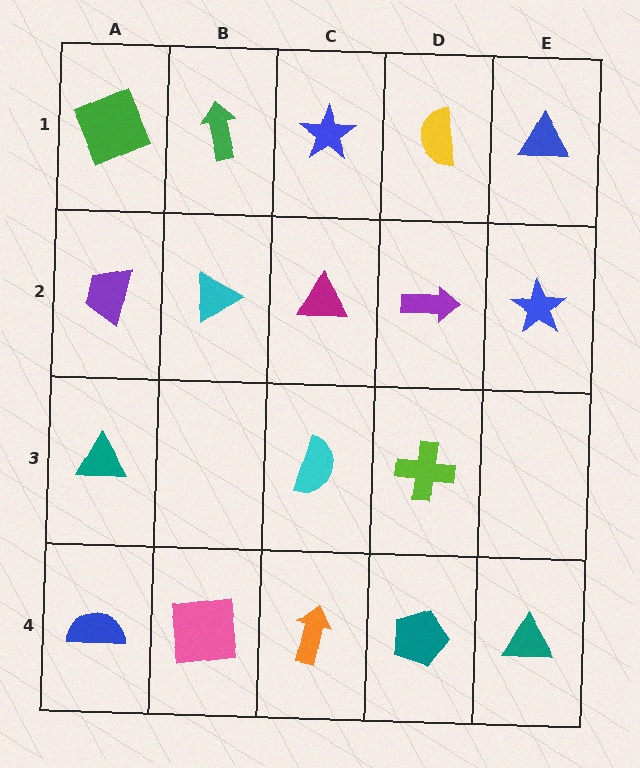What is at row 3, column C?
A cyan semicircle.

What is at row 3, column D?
A lime cross.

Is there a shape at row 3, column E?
No, that cell is empty.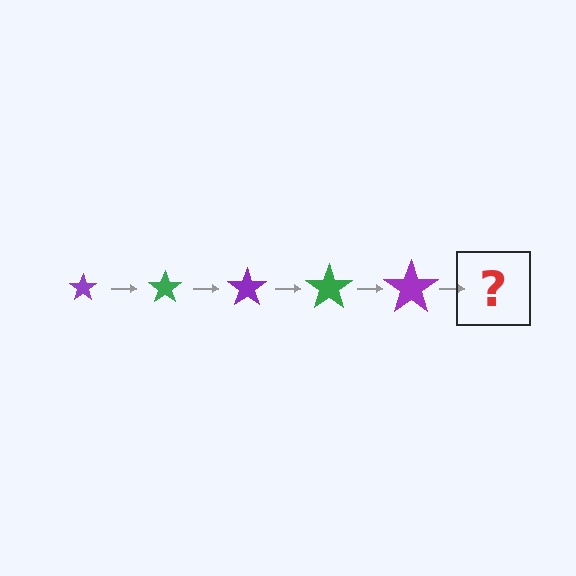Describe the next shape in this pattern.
It should be a green star, larger than the previous one.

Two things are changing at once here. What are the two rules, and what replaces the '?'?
The two rules are that the star grows larger each step and the color cycles through purple and green. The '?' should be a green star, larger than the previous one.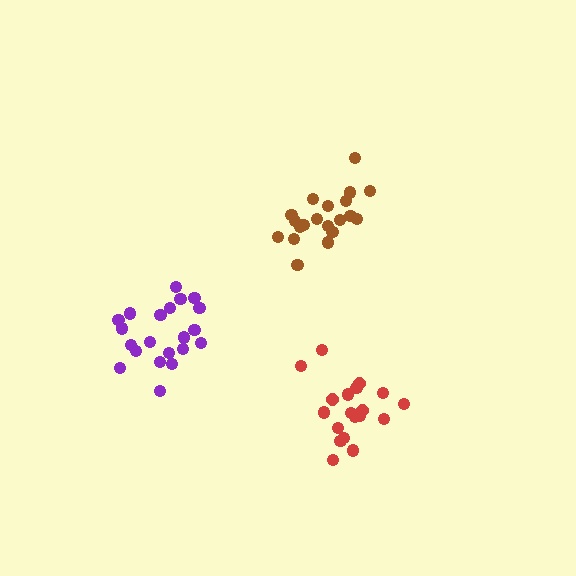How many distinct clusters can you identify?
There are 3 distinct clusters.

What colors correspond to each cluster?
The clusters are colored: red, brown, purple.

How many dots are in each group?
Group 1: 19 dots, Group 2: 20 dots, Group 3: 21 dots (60 total).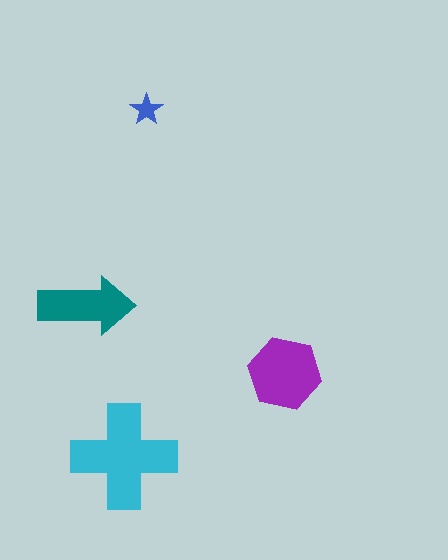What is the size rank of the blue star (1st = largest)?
4th.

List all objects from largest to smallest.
The cyan cross, the purple hexagon, the teal arrow, the blue star.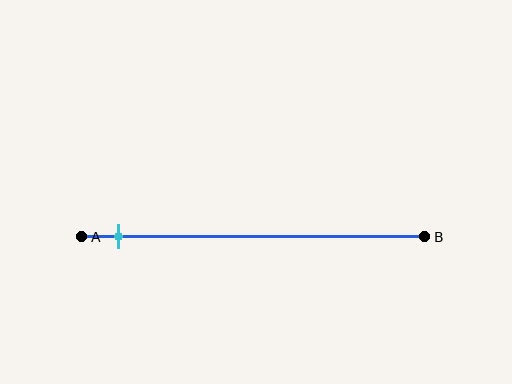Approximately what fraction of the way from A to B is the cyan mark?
The cyan mark is approximately 10% of the way from A to B.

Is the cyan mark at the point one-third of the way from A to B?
No, the mark is at about 10% from A, not at the 33% one-third point.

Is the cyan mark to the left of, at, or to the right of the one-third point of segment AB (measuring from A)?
The cyan mark is to the left of the one-third point of segment AB.